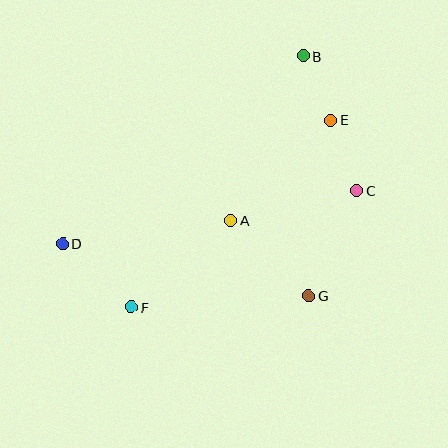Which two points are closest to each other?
Points B and E are closest to each other.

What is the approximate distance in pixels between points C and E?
The distance between C and E is approximately 75 pixels.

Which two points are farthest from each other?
Points B and D are farthest from each other.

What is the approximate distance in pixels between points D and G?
The distance between D and G is approximately 251 pixels.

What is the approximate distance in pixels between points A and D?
The distance between A and D is approximately 169 pixels.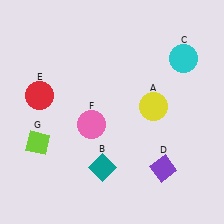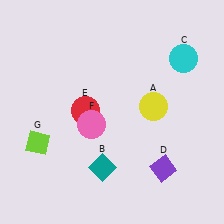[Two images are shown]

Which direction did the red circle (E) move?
The red circle (E) moved right.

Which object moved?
The red circle (E) moved right.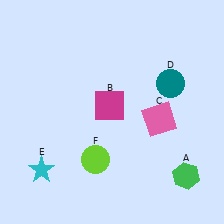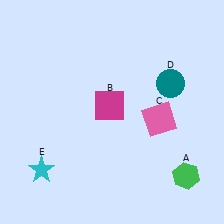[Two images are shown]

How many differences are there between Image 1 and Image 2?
There is 1 difference between the two images.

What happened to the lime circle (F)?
The lime circle (F) was removed in Image 2. It was in the bottom-left area of Image 1.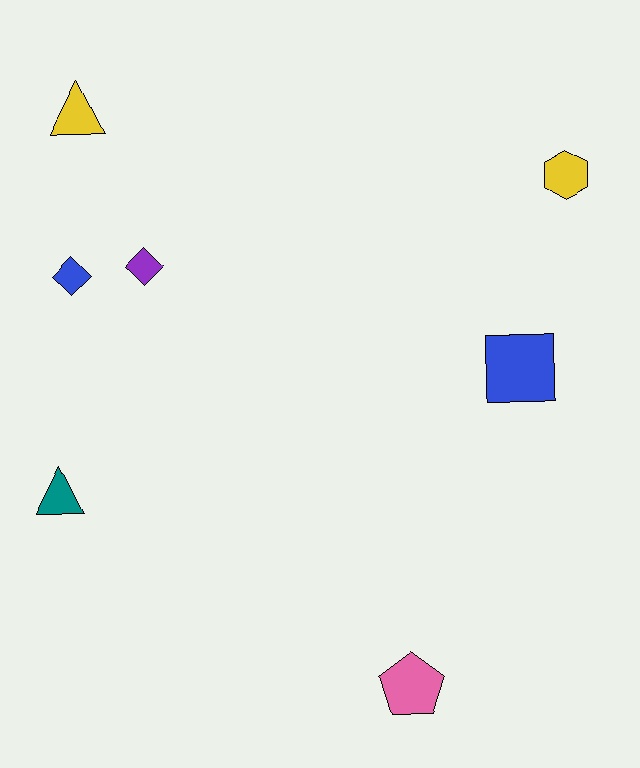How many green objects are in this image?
There are no green objects.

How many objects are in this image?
There are 7 objects.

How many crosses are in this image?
There are no crosses.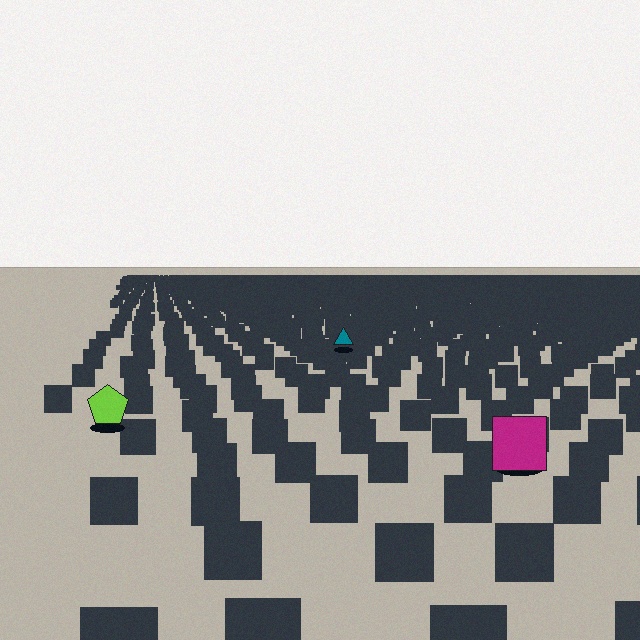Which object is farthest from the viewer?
The teal triangle is farthest from the viewer. It appears smaller and the ground texture around it is denser.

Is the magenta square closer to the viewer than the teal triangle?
Yes. The magenta square is closer — you can tell from the texture gradient: the ground texture is coarser near it.